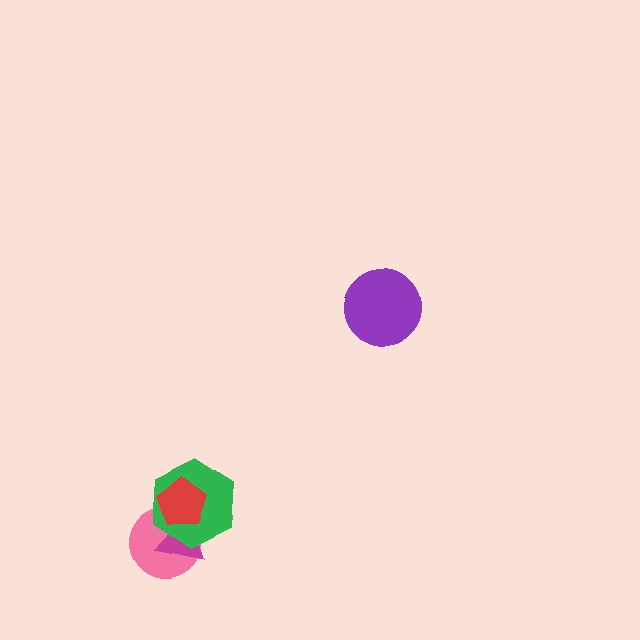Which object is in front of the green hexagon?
The red pentagon is in front of the green hexagon.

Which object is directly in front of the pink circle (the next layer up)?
The magenta triangle is directly in front of the pink circle.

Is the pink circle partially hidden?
Yes, it is partially covered by another shape.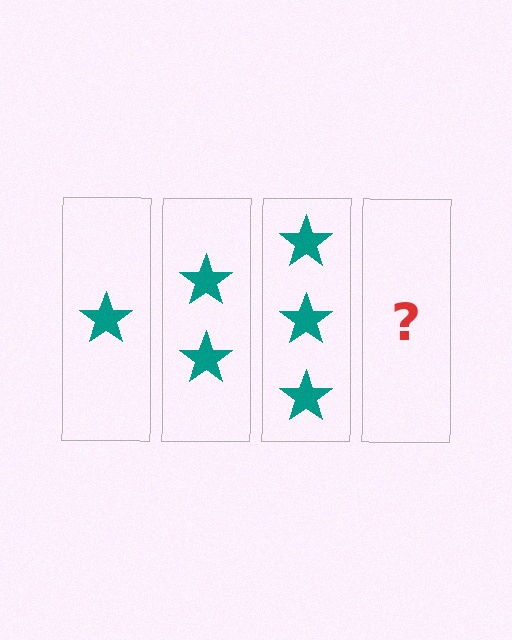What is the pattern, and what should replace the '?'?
The pattern is that each step adds one more star. The '?' should be 4 stars.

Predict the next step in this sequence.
The next step is 4 stars.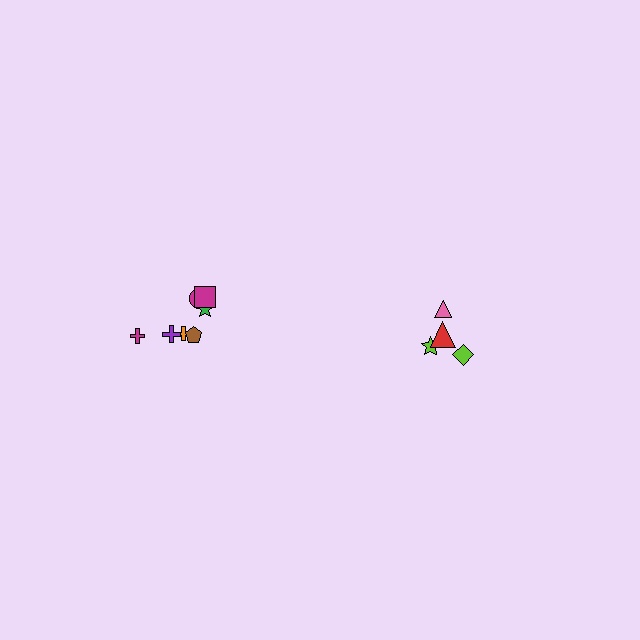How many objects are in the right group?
There are 4 objects.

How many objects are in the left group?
There are 7 objects.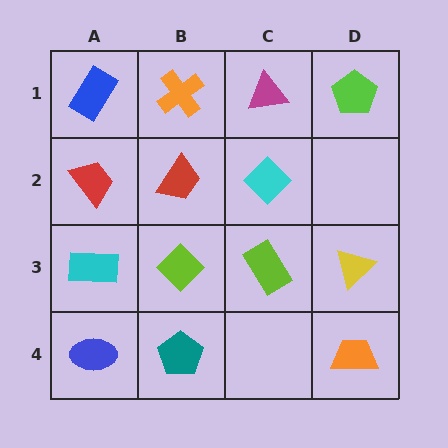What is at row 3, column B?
A lime diamond.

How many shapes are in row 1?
4 shapes.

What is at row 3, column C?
A lime rectangle.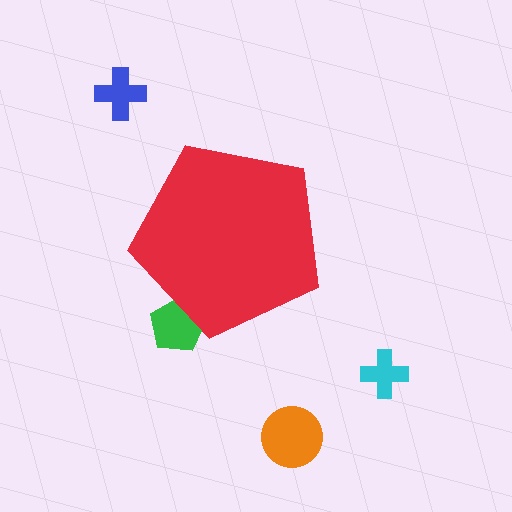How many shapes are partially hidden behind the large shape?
1 shape is partially hidden.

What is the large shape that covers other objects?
A red pentagon.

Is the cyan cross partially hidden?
No, the cyan cross is fully visible.